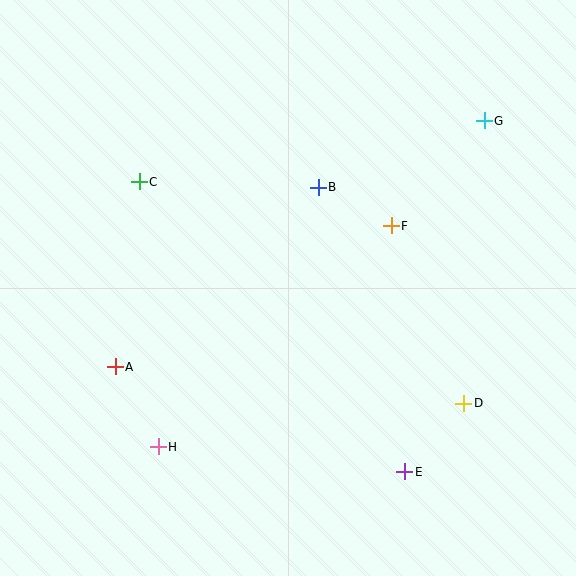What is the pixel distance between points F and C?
The distance between F and C is 256 pixels.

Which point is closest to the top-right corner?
Point G is closest to the top-right corner.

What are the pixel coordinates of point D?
Point D is at (464, 403).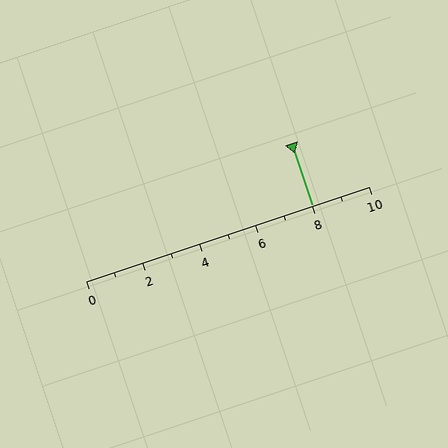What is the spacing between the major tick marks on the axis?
The major ticks are spaced 2 apart.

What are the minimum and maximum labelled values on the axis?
The axis runs from 0 to 10.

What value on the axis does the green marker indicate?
The marker indicates approximately 8.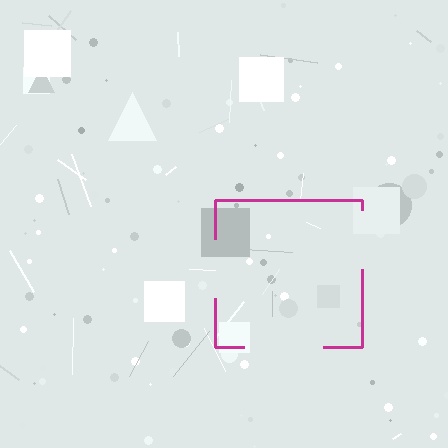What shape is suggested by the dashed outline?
The dashed outline suggests a square.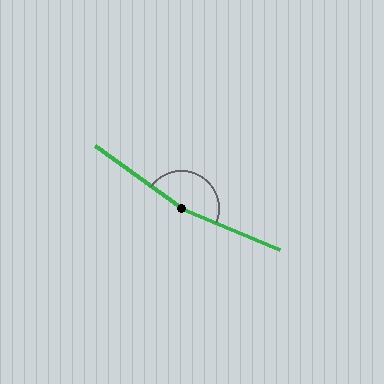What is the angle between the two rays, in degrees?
Approximately 166 degrees.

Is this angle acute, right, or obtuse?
It is obtuse.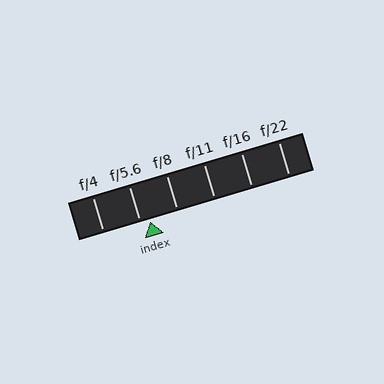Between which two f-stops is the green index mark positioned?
The index mark is between f/5.6 and f/8.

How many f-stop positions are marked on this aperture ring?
There are 6 f-stop positions marked.